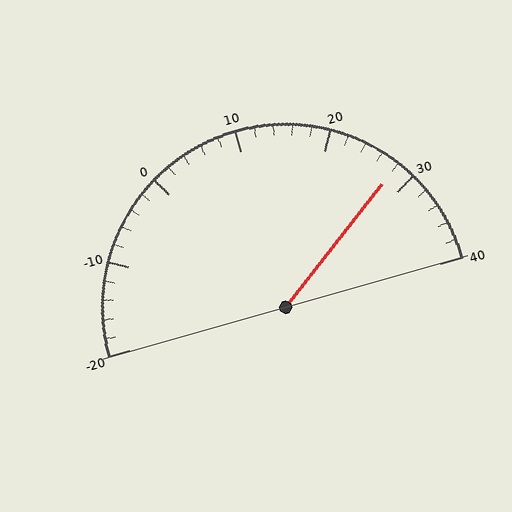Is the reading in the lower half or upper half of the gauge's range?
The reading is in the upper half of the range (-20 to 40).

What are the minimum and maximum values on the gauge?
The gauge ranges from -20 to 40.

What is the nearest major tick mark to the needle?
The nearest major tick mark is 30.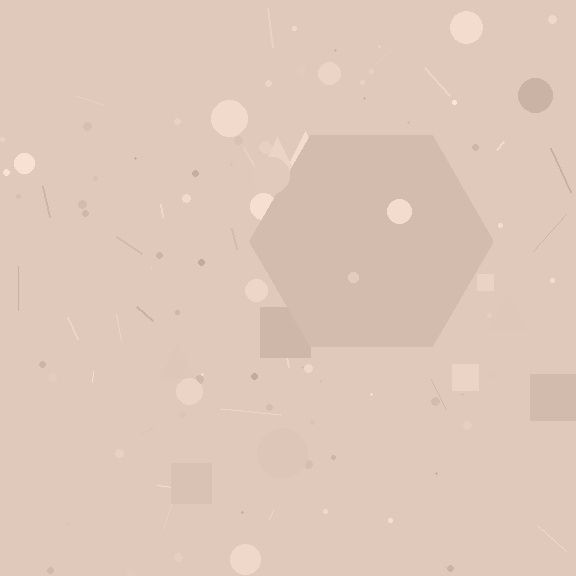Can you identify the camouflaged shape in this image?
The camouflaged shape is a hexagon.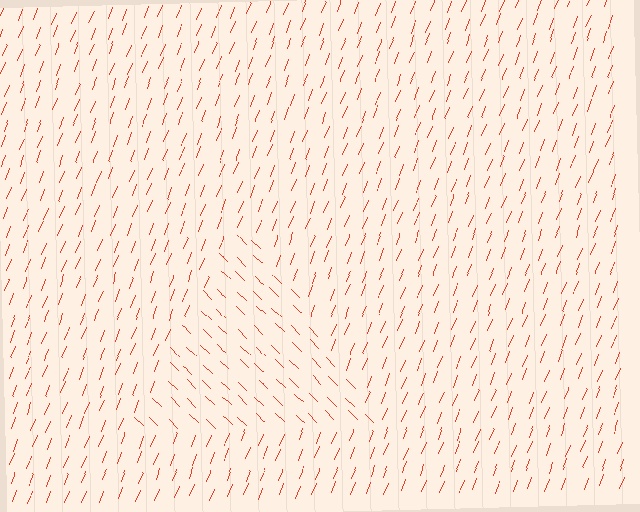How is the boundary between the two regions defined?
The boundary is defined purely by a change in line orientation (approximately 67 degrees difference). All lines are the same color and thickness.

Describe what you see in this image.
The image is filled with small red line segments. A triangle region in the image has lines oriented differently from the surrounding lines, creating a visible texture boundary.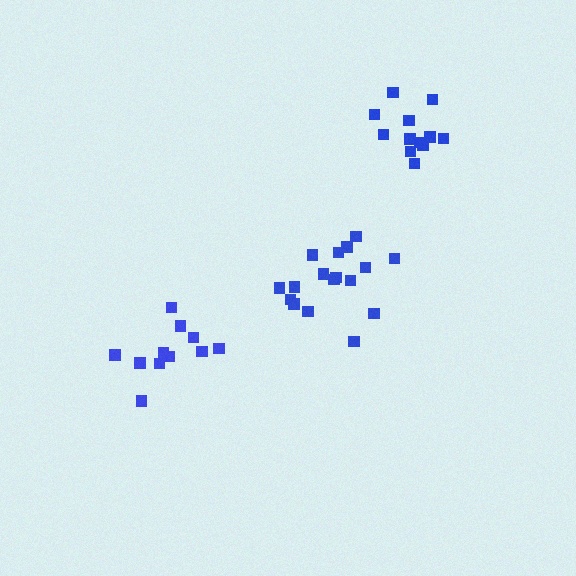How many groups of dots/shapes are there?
There are 3 groups.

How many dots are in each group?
Group 1: 17 dots, Group 2: 12 dots, Group 3: 11 dots (40 total).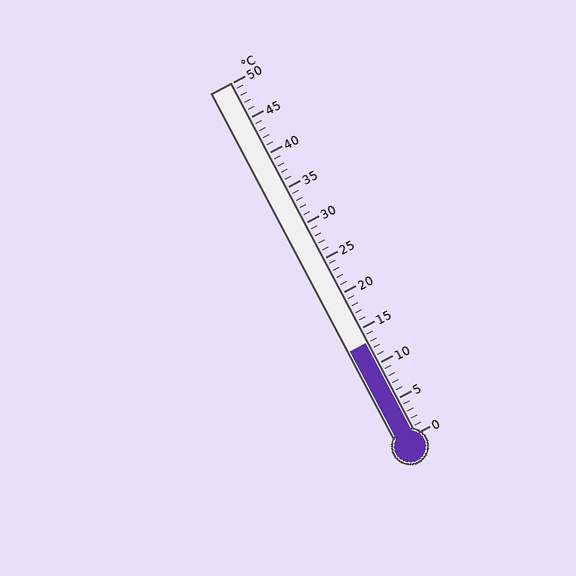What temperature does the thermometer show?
The thermometer shows approximately 13°C.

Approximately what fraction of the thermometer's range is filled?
The thermometer is filled to approximately 25% of its range.